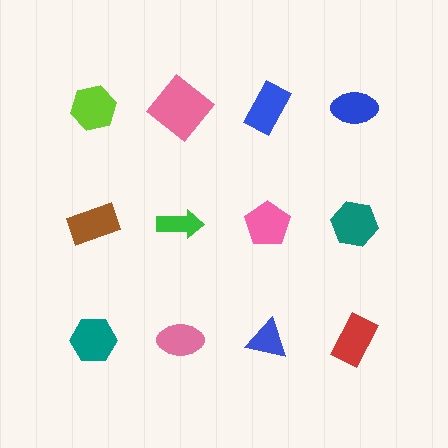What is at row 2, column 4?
A teal hexagon.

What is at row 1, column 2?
A pink diamond.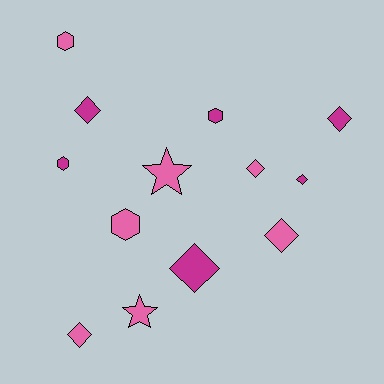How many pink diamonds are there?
There are 3 pink diamonds.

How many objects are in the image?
There are 13 objects.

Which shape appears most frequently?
Diamond, with 7 objects.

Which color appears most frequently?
Pink, with 7 objects.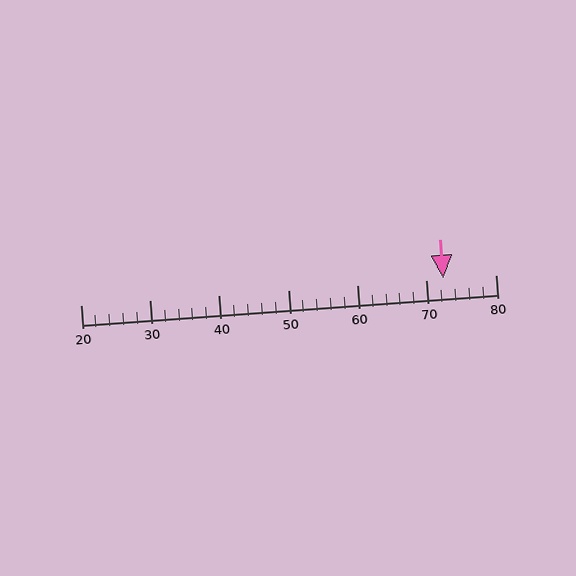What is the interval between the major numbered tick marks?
The major tick marks are spaced 10 units apart.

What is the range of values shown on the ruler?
The ruler shows values from 20 to 80.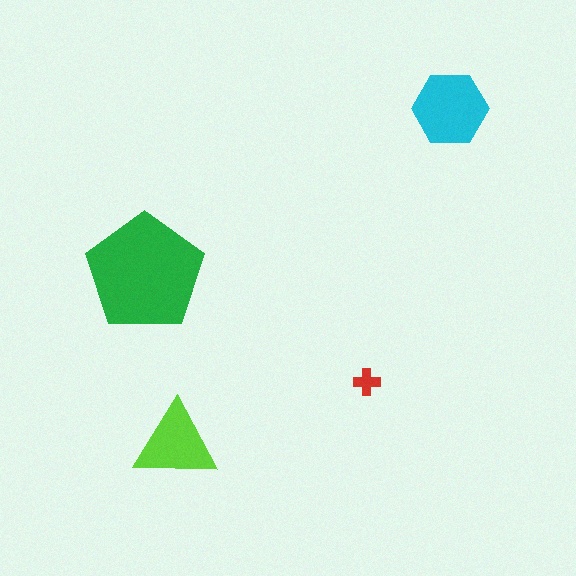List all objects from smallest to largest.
The red cross, the lime triangle, the cyan hexagon, the green pentagon.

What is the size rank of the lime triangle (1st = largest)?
3rd.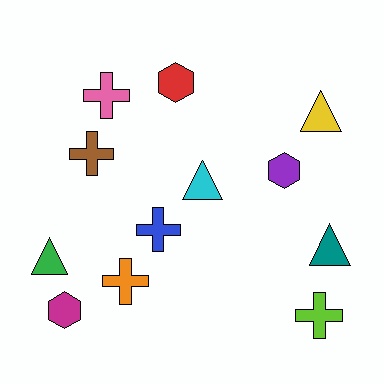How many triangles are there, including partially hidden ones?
There are 4 triangles.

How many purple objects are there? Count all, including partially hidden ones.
There is 1 purple object.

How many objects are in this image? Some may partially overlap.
There are 12 objects.